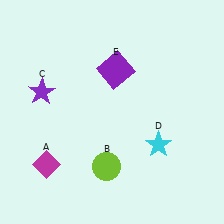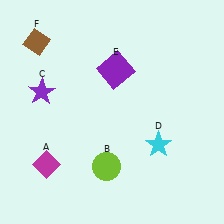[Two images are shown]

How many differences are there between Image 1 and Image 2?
There is 1 difference between the two images.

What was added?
A brown diamond (F) was added in Image 2.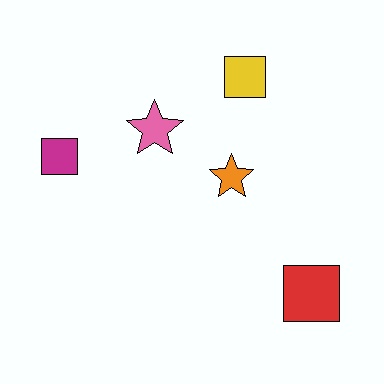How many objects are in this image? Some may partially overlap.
There are 5 objects.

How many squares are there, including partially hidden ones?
There are 3 squares.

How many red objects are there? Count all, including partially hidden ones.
There is 1 red object.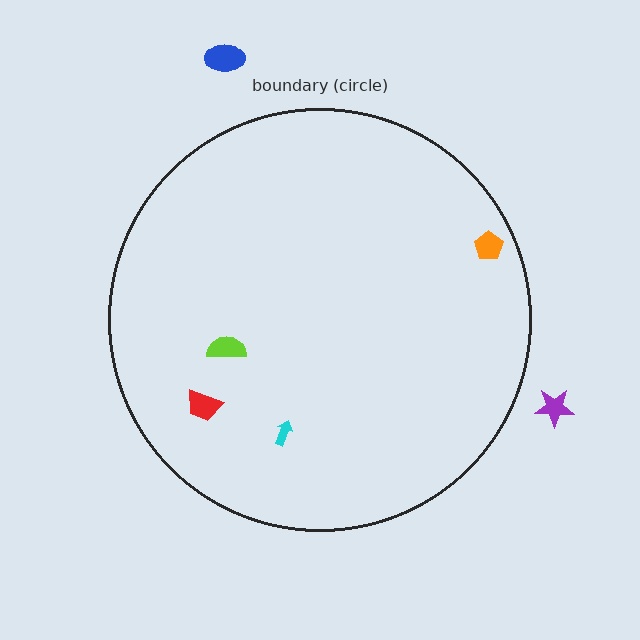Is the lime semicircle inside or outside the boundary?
Inside.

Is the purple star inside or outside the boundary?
Outside.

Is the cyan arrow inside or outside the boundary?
Inside.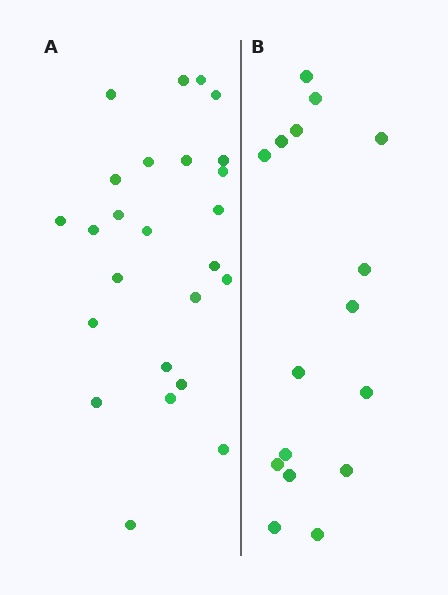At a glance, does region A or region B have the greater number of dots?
Region A (the left region) has more dots.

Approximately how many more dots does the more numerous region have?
Region A has roughly 8 or so more dots than region B.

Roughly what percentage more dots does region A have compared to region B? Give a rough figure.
About 55% more.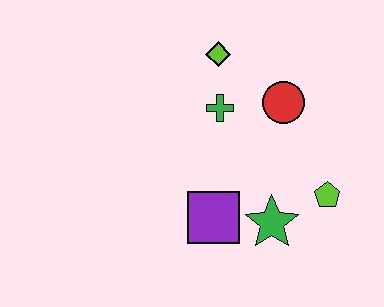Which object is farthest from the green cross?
The lime pentagon is farthest from the green cross.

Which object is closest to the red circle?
The green cross is closest to the red circle.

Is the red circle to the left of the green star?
No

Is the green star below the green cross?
Yes